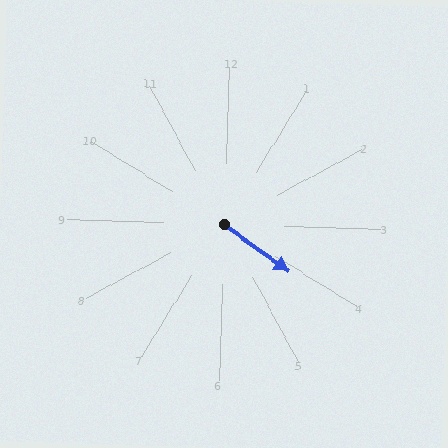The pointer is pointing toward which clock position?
Roughly 4 o'clock.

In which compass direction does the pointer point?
Southeast.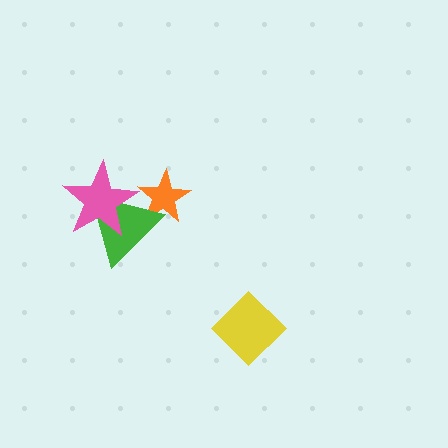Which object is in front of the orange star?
The green triangle is in front of the orange star.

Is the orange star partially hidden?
Yes, it is partially covered by another shape.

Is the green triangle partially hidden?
Yes, it is partially covered by another shape.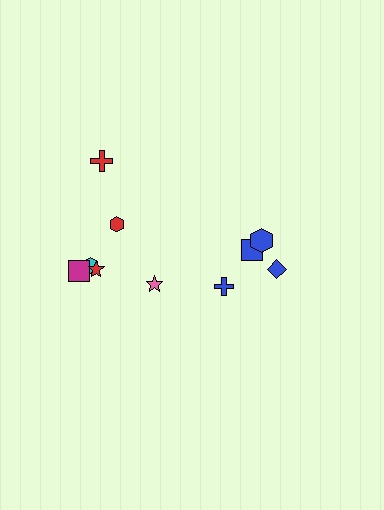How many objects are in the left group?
There are 6 objects.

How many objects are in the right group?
There are 4 objects.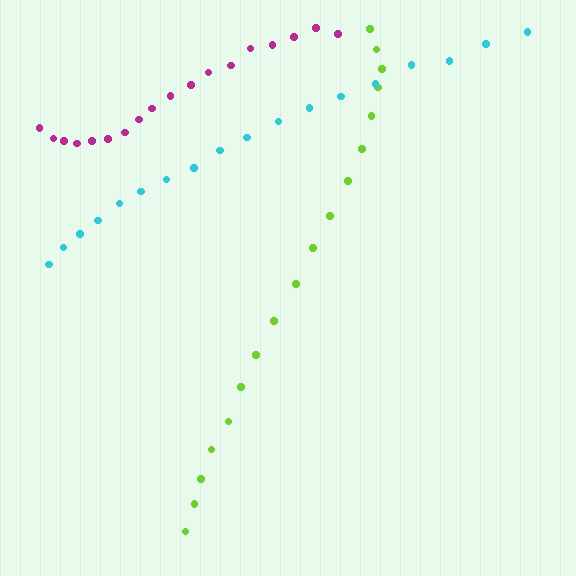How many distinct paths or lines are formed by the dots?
There are 3 distinct paths.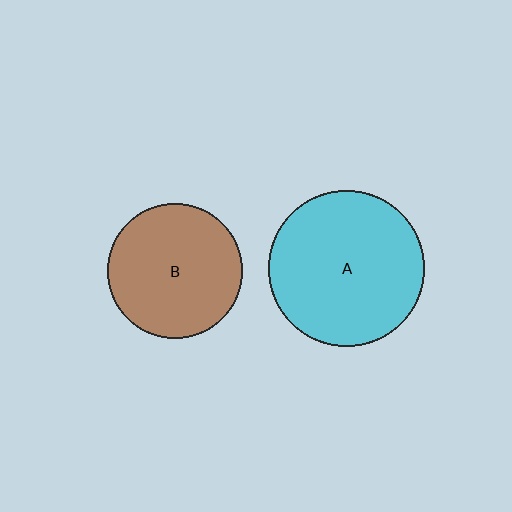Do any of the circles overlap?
No, none of the circles overlap.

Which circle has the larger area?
Circle A (cyan).